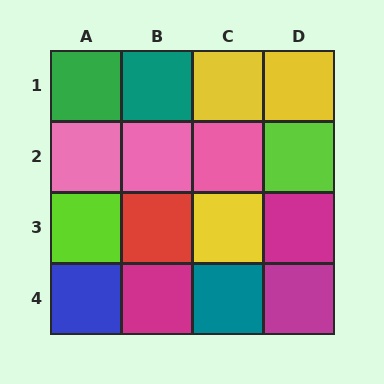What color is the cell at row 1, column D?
Yellow.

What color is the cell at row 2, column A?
Pink.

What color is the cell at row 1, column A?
Green.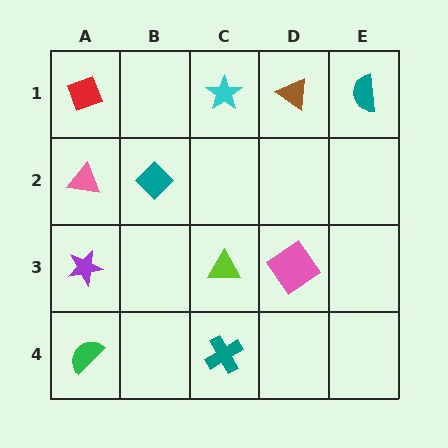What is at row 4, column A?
A green semicircle.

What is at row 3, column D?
A pink diamond.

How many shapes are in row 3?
3 shapes.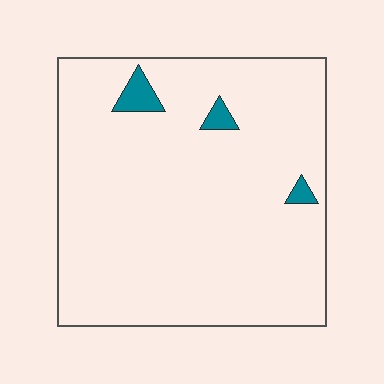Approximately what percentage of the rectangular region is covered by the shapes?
Approximately 5%.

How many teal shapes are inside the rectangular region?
3.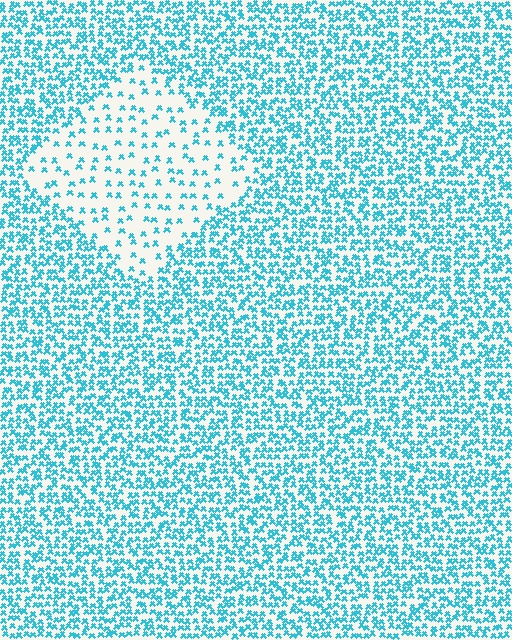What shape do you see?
I see a diamond.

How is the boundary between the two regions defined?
The boundary is defined by a change in element density (approximately 2.9x ratio). All elements are the same color, size, and shape.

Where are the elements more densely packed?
The elements are more densely packed outside the diamond boundary.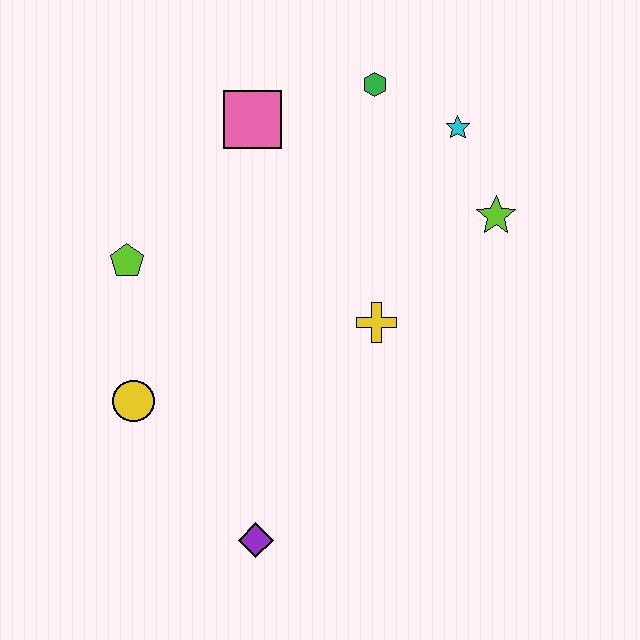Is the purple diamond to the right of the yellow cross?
No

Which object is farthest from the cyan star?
The purple diamond is farthest from the cyan star.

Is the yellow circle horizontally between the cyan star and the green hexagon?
No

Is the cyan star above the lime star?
Yes